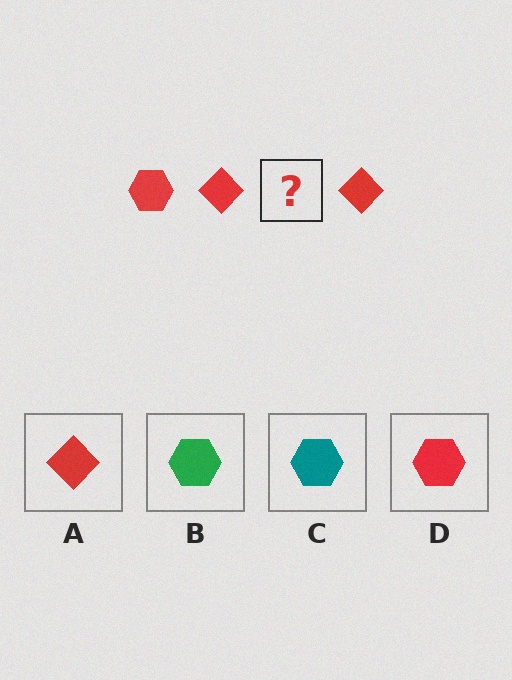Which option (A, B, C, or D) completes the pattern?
D.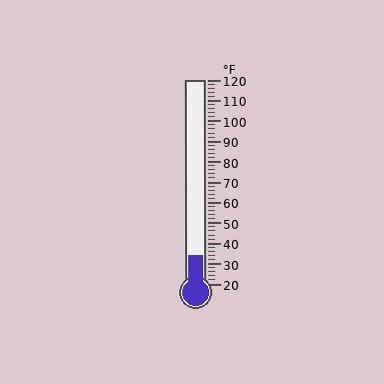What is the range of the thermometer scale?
The thermometer scale ranges from 20°F to 120°F.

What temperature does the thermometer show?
The thermometer shows approximately 34°F.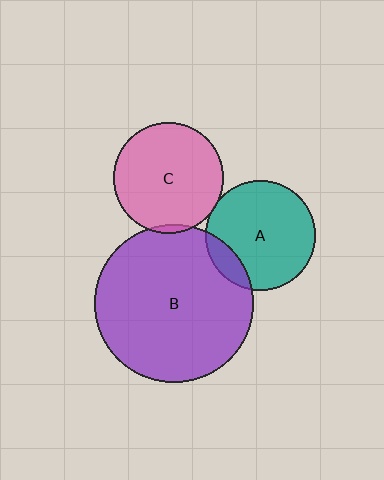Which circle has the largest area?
Circle B (purple).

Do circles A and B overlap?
Yes.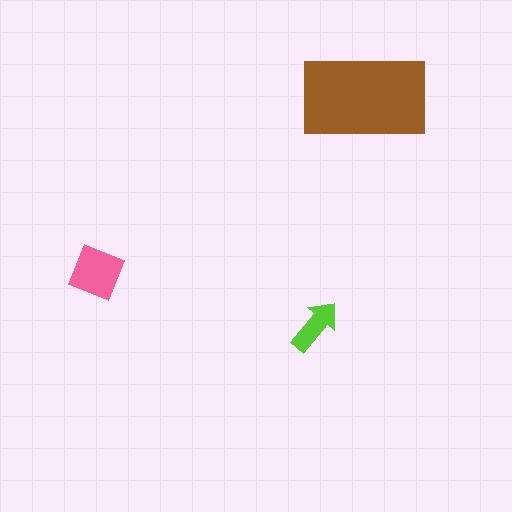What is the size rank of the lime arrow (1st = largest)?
3rd.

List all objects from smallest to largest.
The lime arrow, the pink square, the brown rectangle.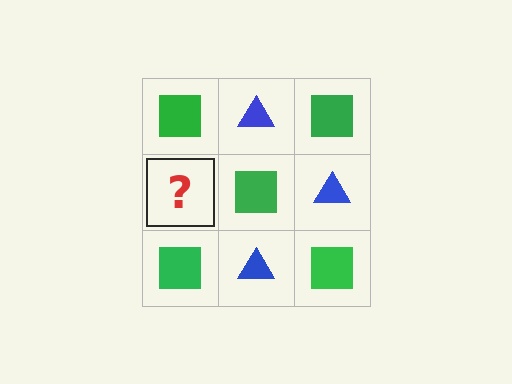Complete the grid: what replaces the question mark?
The question mark should be replaced with a blue triangle.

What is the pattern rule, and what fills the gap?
The rule is that it alternates green square and blue triangle in a checkerboard pattern. The gap should be filled with a blue triangle.